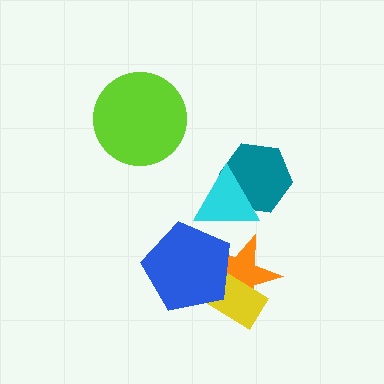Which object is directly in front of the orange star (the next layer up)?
The yellow rectangle is directly in front of the orange star.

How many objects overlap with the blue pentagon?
3 objects overlap with the blue pentagon.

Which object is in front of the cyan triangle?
The blue pentagon is in front of the cyan triangle.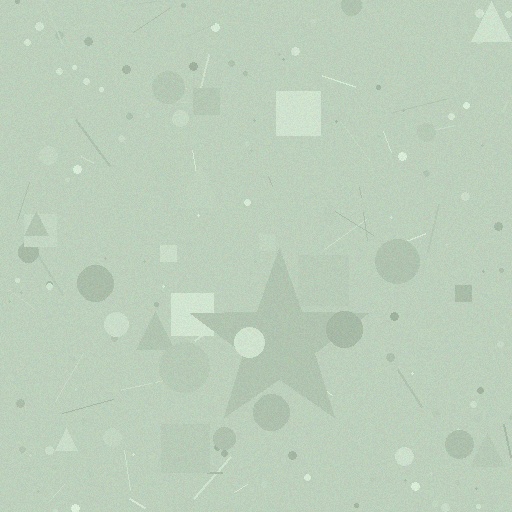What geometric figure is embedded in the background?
A star is embedded in the background.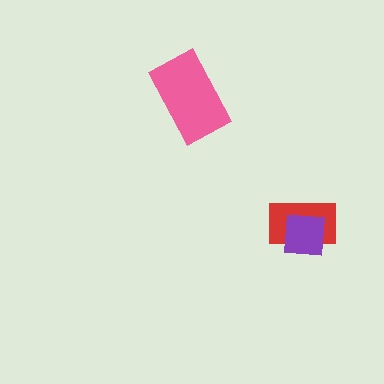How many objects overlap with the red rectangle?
1 object overlaps with the red rectangle.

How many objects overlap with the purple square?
1 object overlaps with the purple square.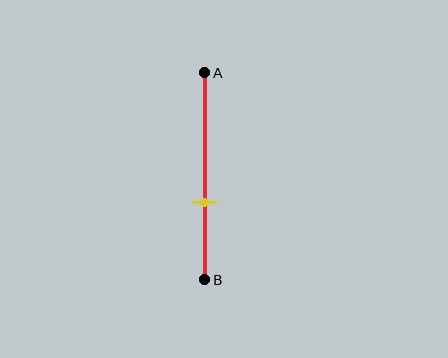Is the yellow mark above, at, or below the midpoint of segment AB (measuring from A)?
The yellow mark is below the midpoint of segment AB.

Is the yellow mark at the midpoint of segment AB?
No, the mark is at about 65% from A, not at the 50% midpoint.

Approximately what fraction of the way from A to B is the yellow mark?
The yellow mark is approximately 65% of the way from A to B.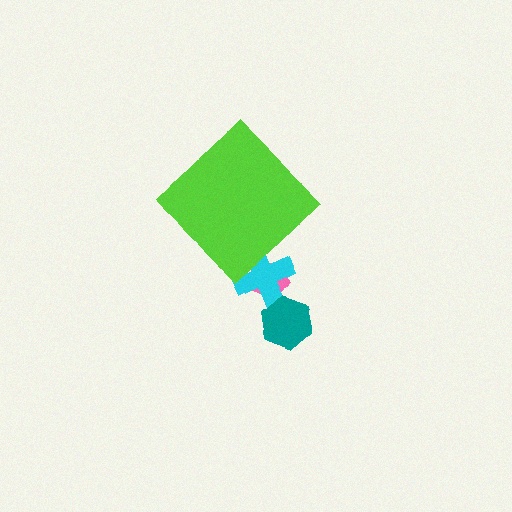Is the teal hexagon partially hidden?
No, the teal hexagon is fully visible.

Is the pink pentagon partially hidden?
Yes, the pink pentagon is partially hidden behind the lime diamond.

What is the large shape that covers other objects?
A lime diamond.